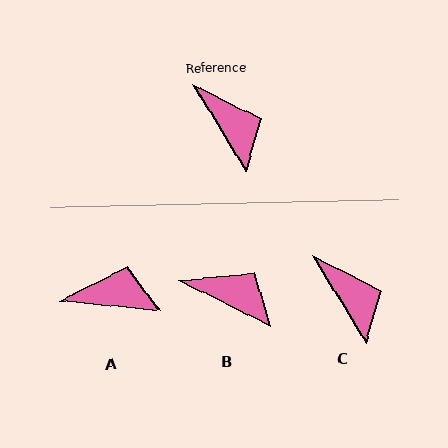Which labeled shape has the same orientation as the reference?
C.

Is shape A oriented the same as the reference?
No, it is off by about 53 degrees.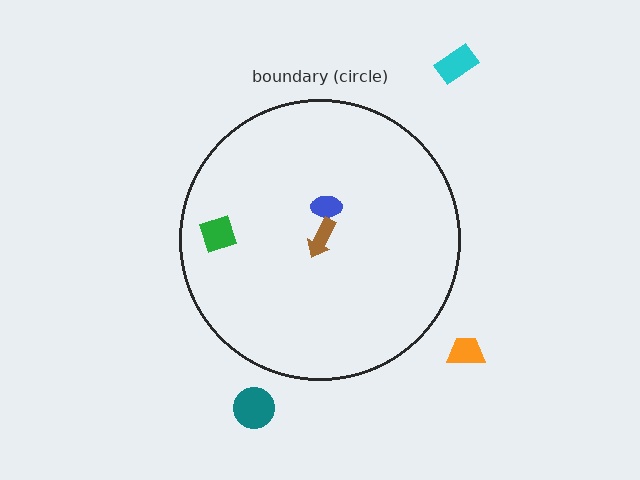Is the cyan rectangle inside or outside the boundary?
Outside.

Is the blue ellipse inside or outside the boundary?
Inside.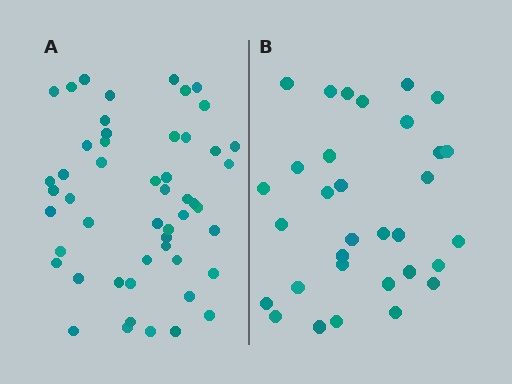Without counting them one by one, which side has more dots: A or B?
Region A (the left region) has more dots.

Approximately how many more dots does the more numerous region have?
Region A has approximately 20 more dots than region B.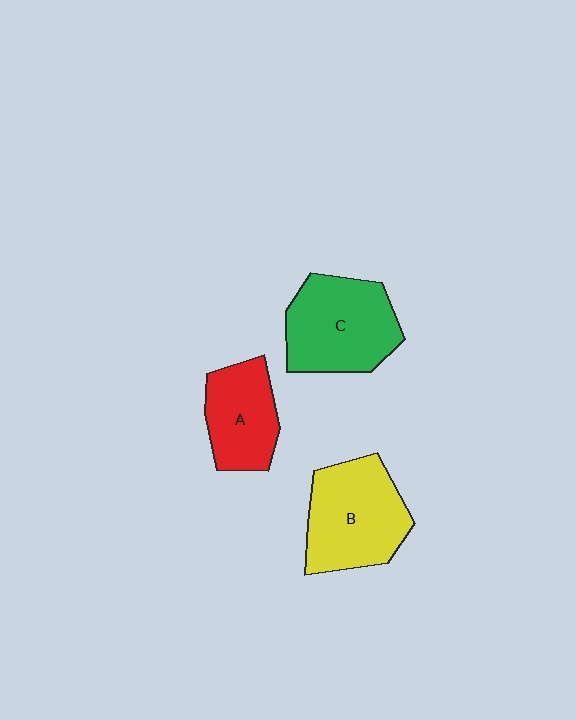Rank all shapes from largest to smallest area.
From largest to smallest: B (yellow), C (green), A (red).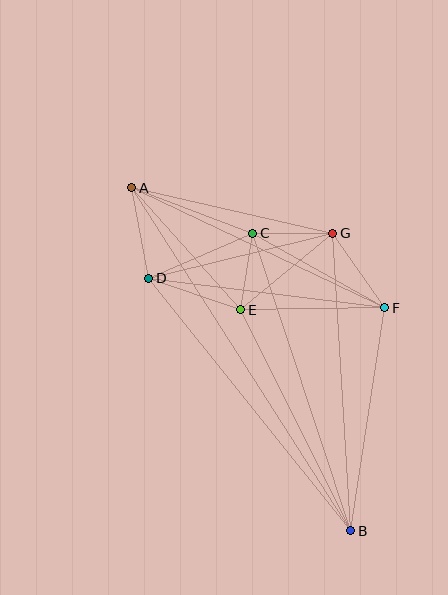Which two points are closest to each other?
Points C and E are closest to each other.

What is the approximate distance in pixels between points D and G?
The distance between D and G is approximately 189 pixels.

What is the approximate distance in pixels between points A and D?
The distance between A and D is approximately 92 pixels.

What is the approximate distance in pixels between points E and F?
The distance between E and F is approximately 144 pixels.